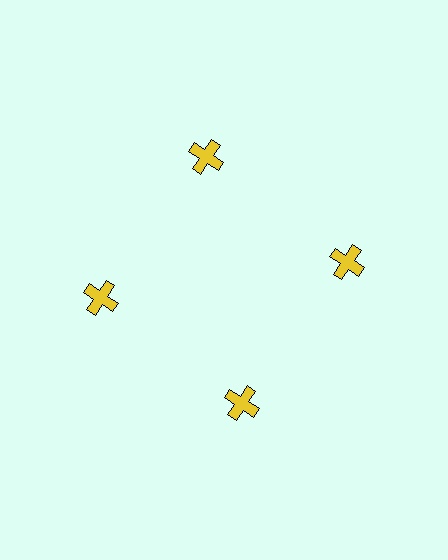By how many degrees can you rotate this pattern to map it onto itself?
The pattern maps onto itself every 90 degrees of rotation.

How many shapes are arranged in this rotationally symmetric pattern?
There are 4 shapes, arranged in 4 groups of 1.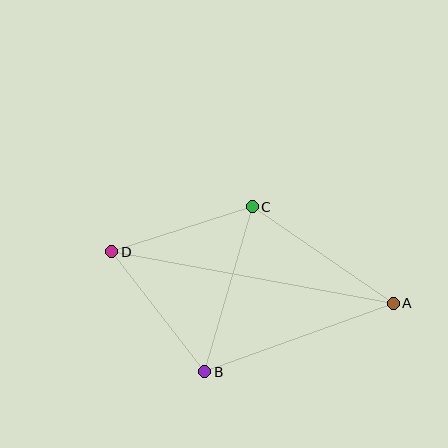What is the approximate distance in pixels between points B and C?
The distance between B and C is approximately 172 pixels.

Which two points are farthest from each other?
Points A and D are farthest from each other.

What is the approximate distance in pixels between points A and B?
The distance between A and B is approximately 201 pixels.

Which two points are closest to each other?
Points C and D are closest to each other.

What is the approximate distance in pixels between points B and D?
The distance between B and D is approximately 152 pixels.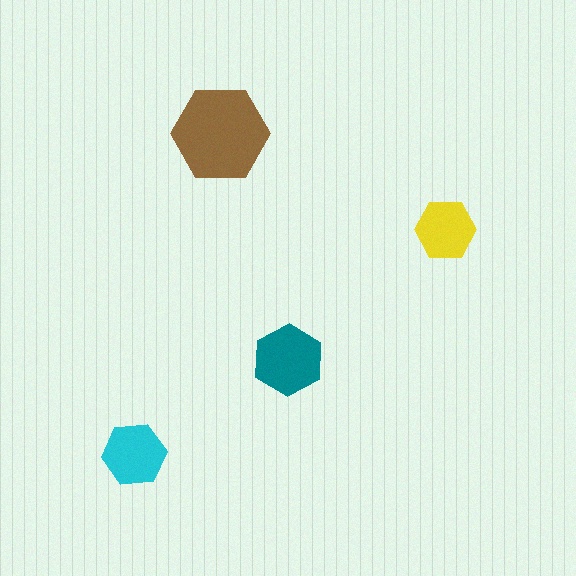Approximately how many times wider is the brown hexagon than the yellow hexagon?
About 1.5 times wider.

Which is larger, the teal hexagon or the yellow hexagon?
The teal one.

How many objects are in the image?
There are 4 objects in the image.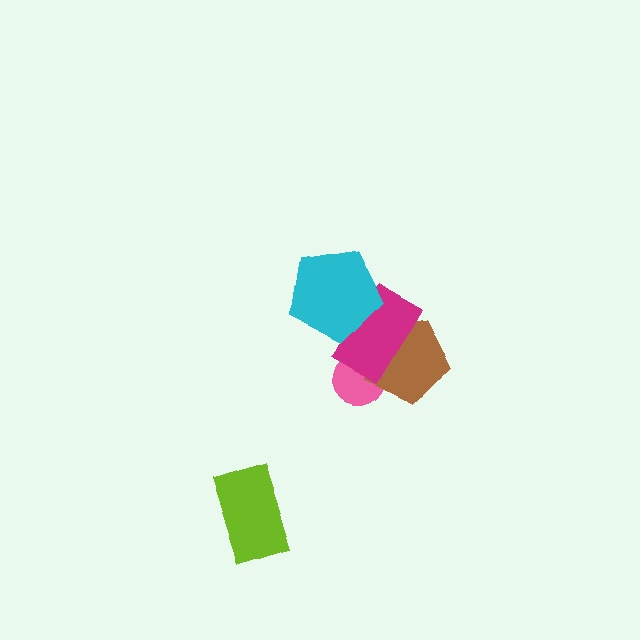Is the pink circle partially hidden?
Yes, it is partially covered by another shape.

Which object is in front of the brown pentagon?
The magenta rectangle is in front of the brown pentagon.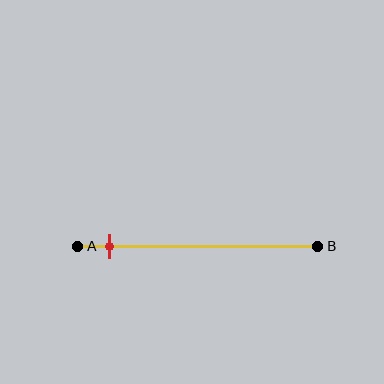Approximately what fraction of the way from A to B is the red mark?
The red mark is approximately 15% of the way from A to B.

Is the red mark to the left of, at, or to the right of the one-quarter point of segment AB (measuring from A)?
The red mark is to the left of the one-quarter point of segment AB.